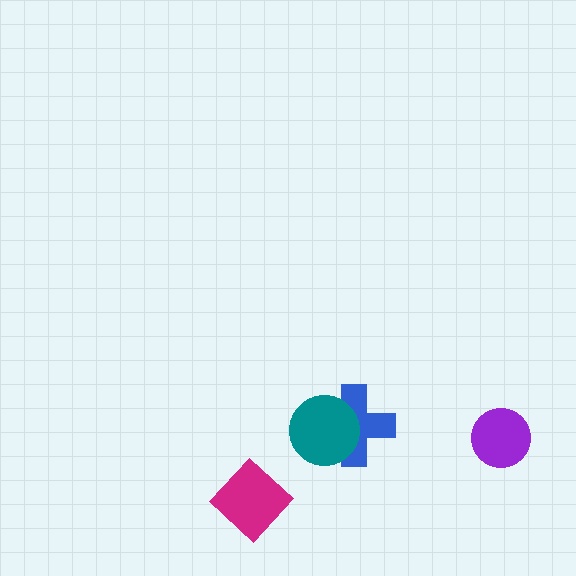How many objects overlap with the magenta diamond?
0 objects overlap with the magenta diamond.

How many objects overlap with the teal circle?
1 object overlaps with the teal circle.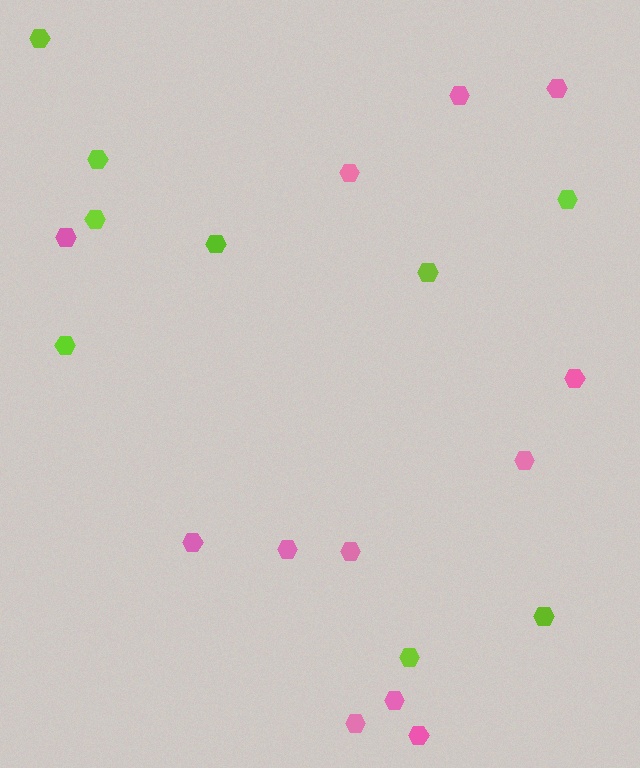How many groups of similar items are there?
There are 2 groups: one group of pink hexagons (12) and one group of lime hexagons (9).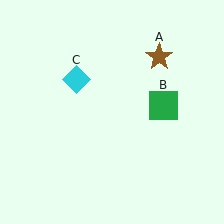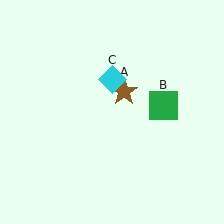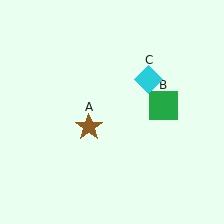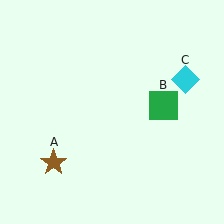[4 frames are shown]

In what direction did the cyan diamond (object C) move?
The cyan diamond (object C) moved right.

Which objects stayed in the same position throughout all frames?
Green square (object B) remained stationary.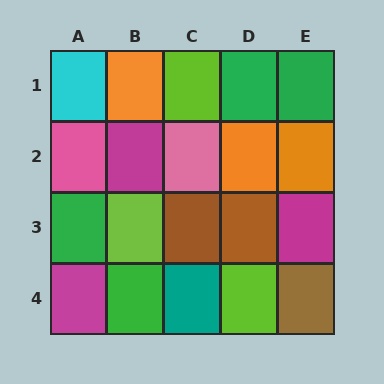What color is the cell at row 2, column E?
Orange.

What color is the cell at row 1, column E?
Green.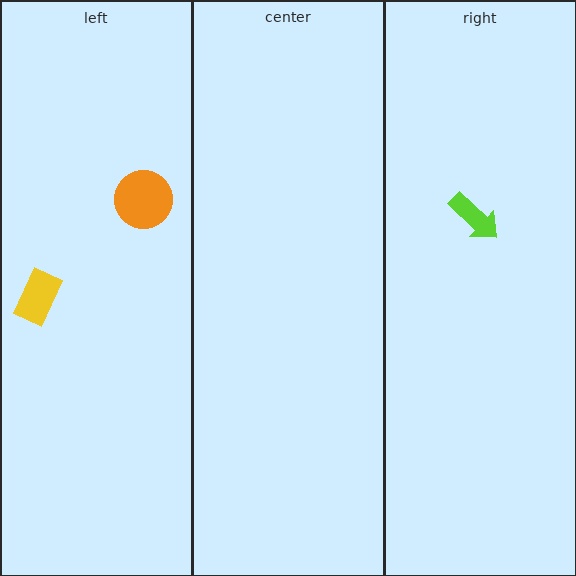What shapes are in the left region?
The orange circle, the yellow rectangle.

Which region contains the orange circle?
The left region.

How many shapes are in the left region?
2.